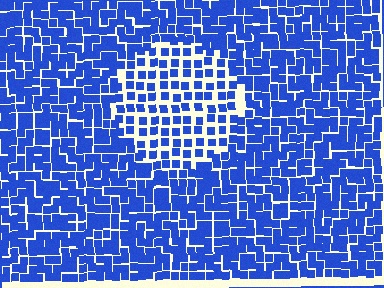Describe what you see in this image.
The image contains small blue elements arranged at two different densities. A circle-shaped region is visible where the elements are less densely packed than the surrounding area.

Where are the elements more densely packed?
The elements are more densely packed outside the circle boundary.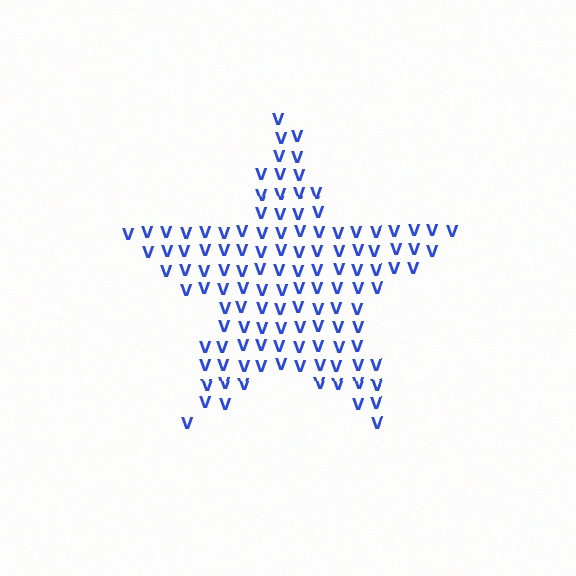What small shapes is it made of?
It is made of small letter V's.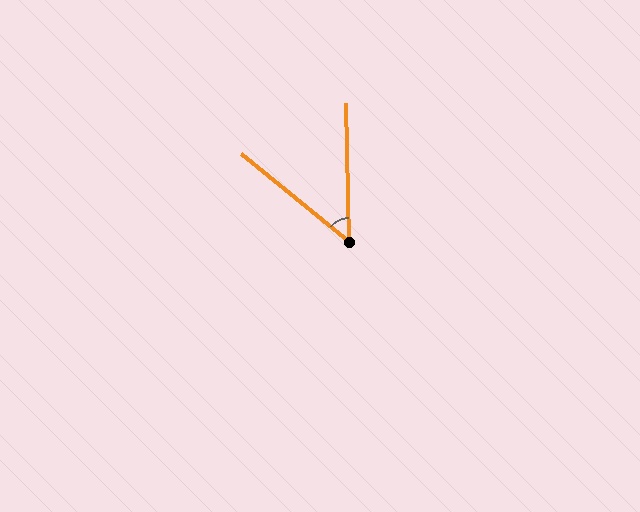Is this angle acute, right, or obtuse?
It is acute.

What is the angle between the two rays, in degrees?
Approximately 50 degrees.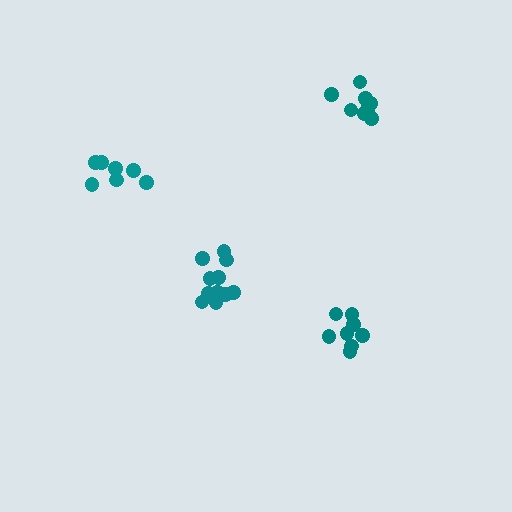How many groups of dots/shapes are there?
There are 4 groups.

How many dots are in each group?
Group 1: 11 dots, Group 2: 7 dots, Group 3: 8 dots, Group 4: 8 dots (34 total).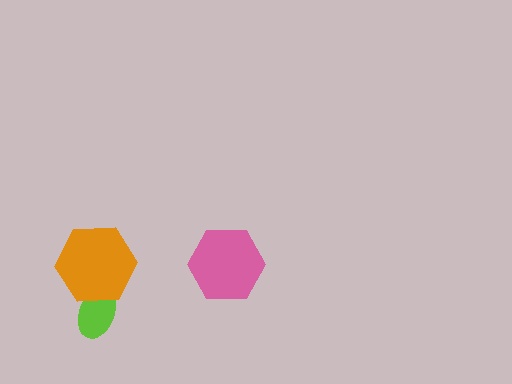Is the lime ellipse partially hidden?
Yes, it is partially covered by another shape.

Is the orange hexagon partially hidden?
No, no other shape covers it.